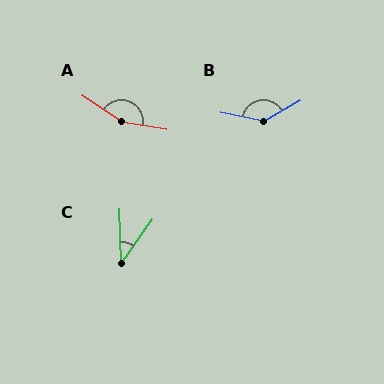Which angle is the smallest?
C, at approximately 38 degrees.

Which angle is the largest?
A, at approximately 156 degrees.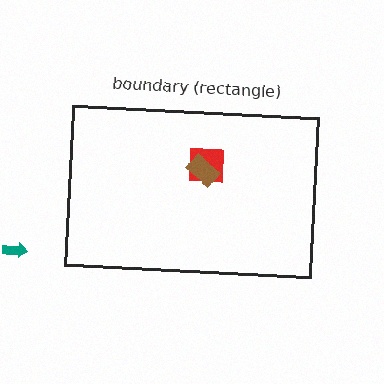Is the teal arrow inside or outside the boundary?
Outside.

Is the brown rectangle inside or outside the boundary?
Inside.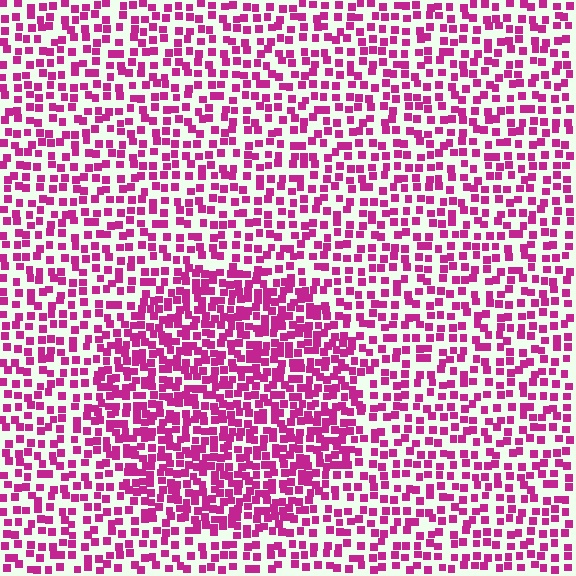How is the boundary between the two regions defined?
The boundary is defined by a change in element density (approximately 1.7x ratio). All elements are the same color, size, and shape.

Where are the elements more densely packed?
The elements are more densely packed inside the circle boundary.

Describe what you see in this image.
The image contains small magenta elements arranged at two different densities. A circle-shaped region is visible where the elements are more densely packed than the surrounding area.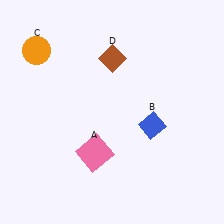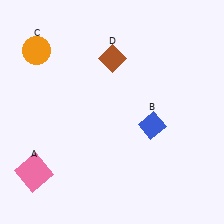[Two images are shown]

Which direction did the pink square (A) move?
The pink square (A) moved left.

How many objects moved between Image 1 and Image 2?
1 object moved between the two images.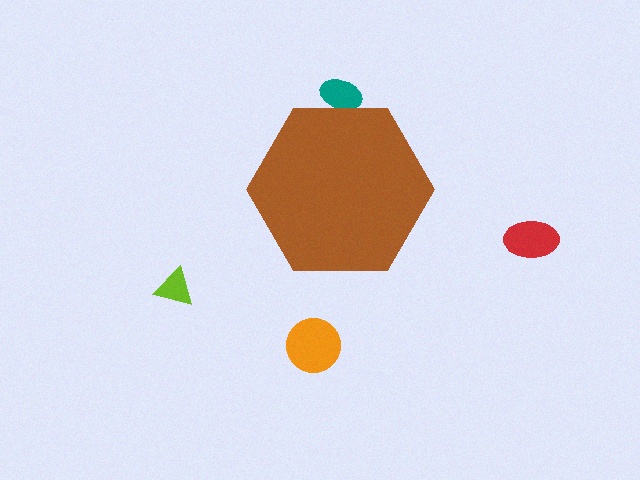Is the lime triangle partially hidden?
No, the lime triangle is fully visible.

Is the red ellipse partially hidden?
No, the red ellipse is fully visible.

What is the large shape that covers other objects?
A brown hexagon.